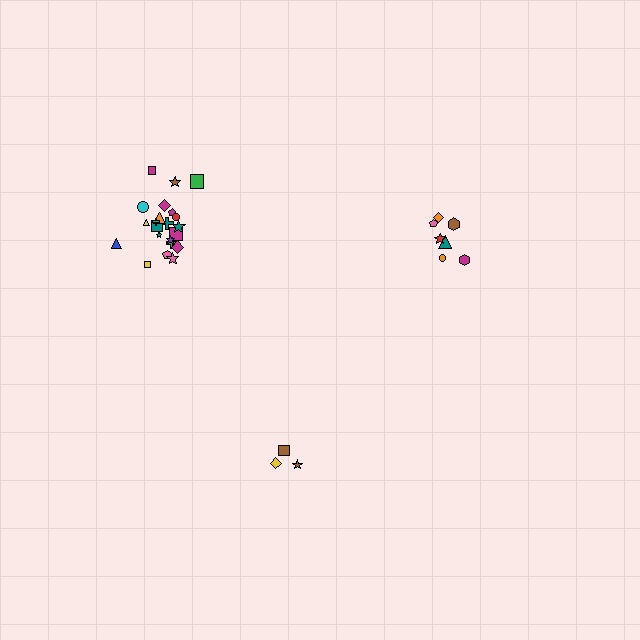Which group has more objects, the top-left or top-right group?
The top-left group.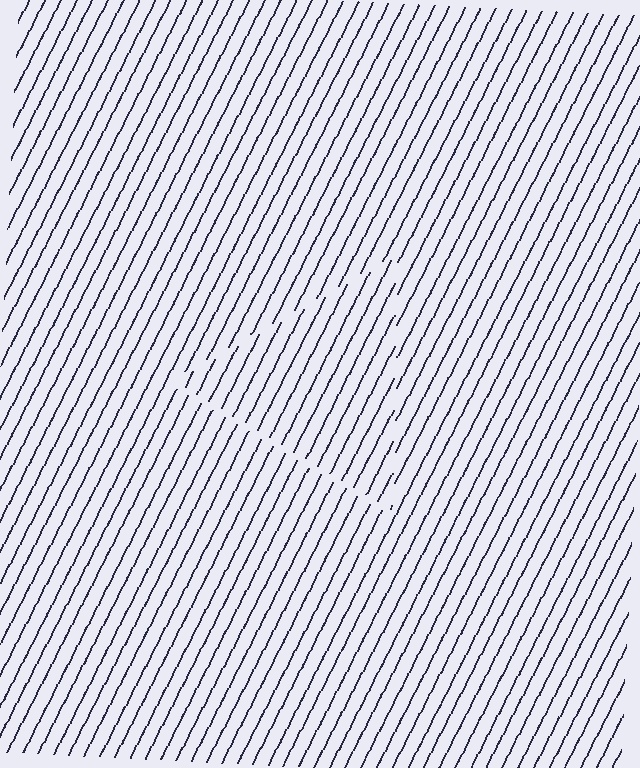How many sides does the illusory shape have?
3 sides — the line-ends trace a triangle.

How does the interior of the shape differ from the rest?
The interior of the shape contains the same grating, shifted by half a period — the contour is defined by the phase discontinuity where line-ends from the inner and outer gratings abut.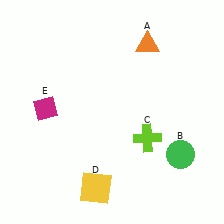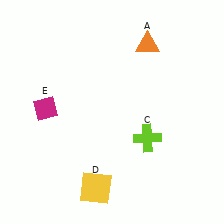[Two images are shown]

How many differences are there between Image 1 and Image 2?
There is 1 difference between the two images.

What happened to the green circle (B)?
The green circle (B) was removed in Image 2. It was in the bottom-right area of Image 1.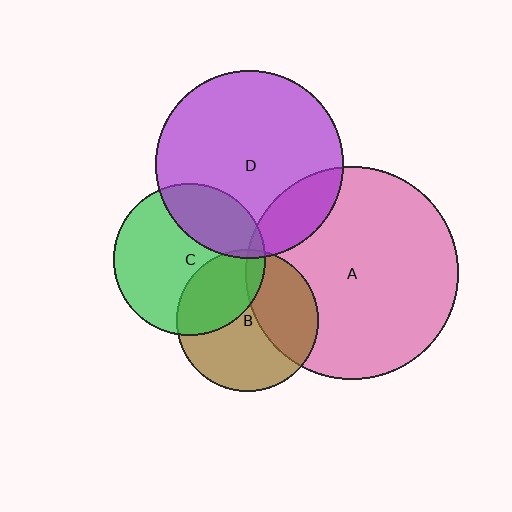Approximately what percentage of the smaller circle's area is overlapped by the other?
Approximately 30%.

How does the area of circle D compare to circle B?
Approximately 1.7 times.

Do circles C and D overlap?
Yes.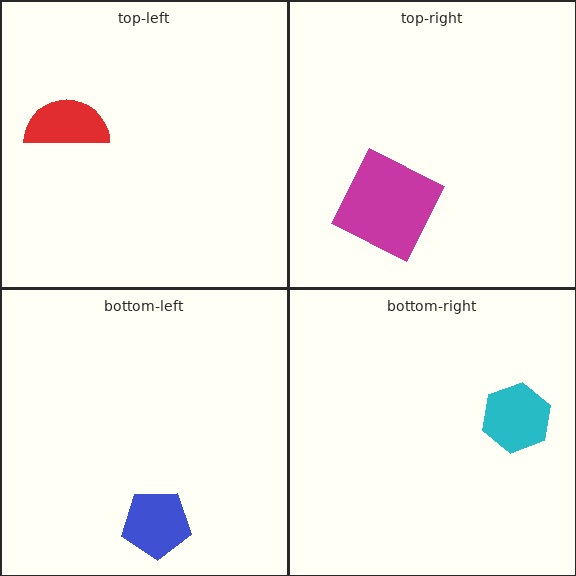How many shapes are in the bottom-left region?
1.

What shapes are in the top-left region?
The red semicircle.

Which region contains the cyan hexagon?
The bottom-right region.